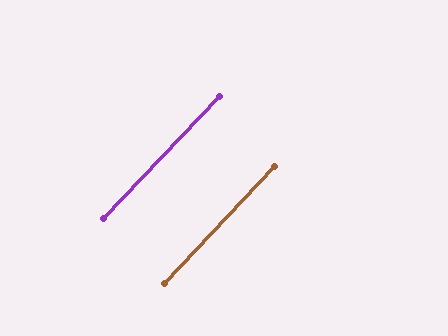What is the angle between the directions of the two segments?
Approximately 0 degrees.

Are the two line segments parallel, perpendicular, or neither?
Parallel — their directions differ by only 0.5°.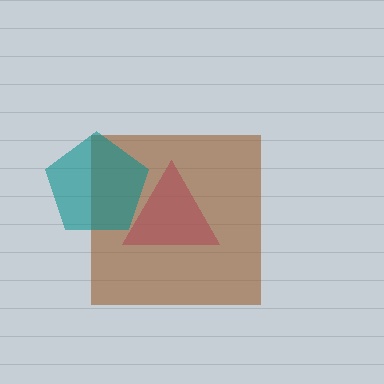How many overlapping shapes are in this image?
There are 3 overlapping shapes in the image.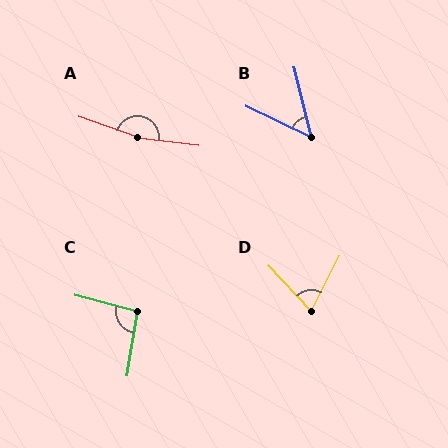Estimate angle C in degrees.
Approximately 95 degrees.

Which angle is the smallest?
B, at approximately 51 degrees.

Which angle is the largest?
A, at approximately 168 degrees.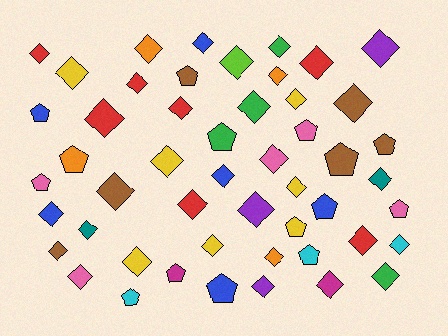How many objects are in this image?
There are 50 objects.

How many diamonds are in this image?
There are 35 diamonds.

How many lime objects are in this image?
There is 1 lime object.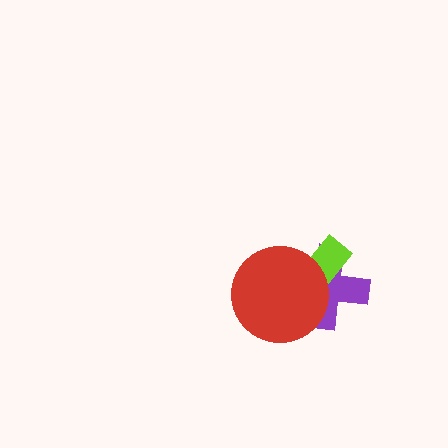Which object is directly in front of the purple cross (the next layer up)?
The lime rectangle is directly in front of the purple cross.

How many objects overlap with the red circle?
2 objects overlap with the red circle.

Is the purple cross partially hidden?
Yes, it is partially covered by another shape.